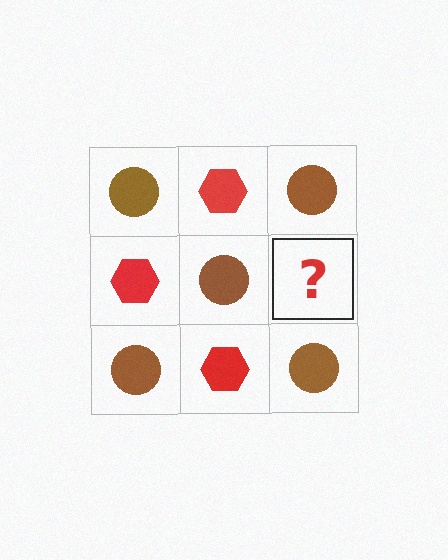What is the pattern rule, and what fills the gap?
The rule is that it alternates brown circle and red hexagon in a checkerboard pattern. The gap should be filled with a red hexagon.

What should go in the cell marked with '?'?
The missing cell should contain a red hexagon.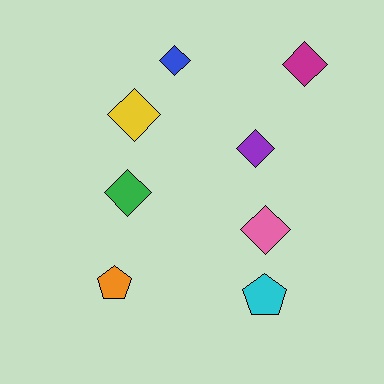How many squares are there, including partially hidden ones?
There are no squares.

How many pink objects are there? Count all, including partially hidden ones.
There is 1 pink object.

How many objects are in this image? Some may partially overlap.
There are 8 objects.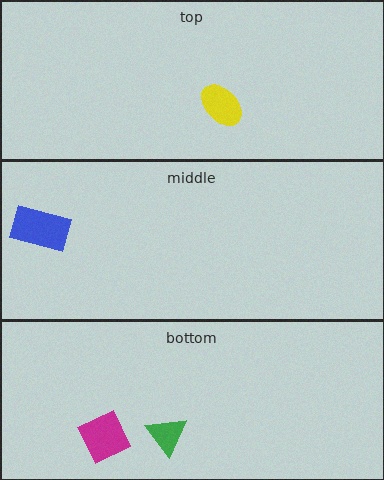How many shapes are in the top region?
1.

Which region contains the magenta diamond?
The bottom region.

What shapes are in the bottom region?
The magenta diamond, the green triangle.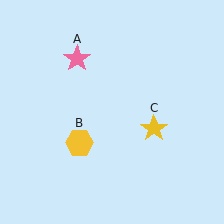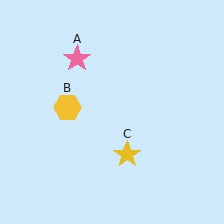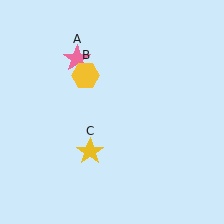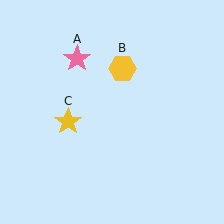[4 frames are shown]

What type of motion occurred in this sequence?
The yellow hexagon (object B), yellow star (object C) rotated clockwise around the center of the scene.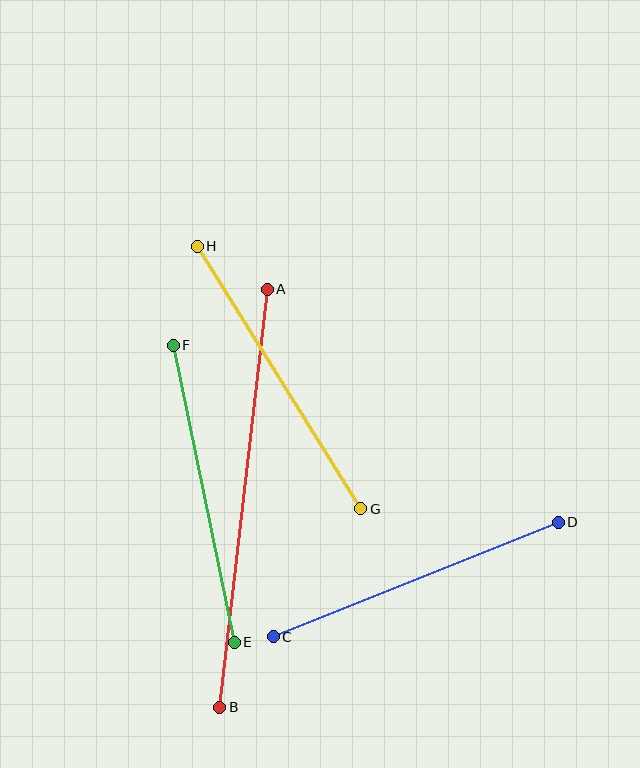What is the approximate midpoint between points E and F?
The midpoint is at approximately (204, 494) pixels.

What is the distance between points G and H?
The distance is approximately 309 pixels.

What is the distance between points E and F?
The distance is approximately 303 pixels.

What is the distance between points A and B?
The distance is approximately 420 pixels.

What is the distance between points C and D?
The distance is approximately 307 pixels.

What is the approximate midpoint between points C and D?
The midpoint is at approximately (416, 580) pixels.